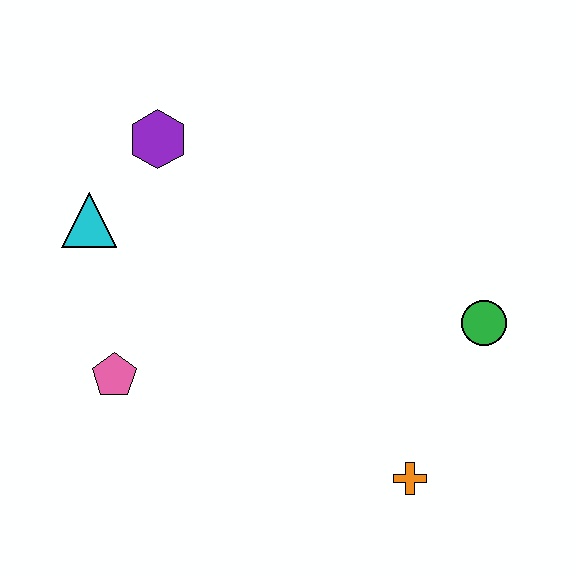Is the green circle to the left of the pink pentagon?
No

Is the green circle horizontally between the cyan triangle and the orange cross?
No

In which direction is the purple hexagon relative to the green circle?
The purple hexagon is to the left of the green circle.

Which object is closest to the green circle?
The orange cross is closest to the green circle.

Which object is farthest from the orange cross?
The purple hexagon is farthest from the orange cross.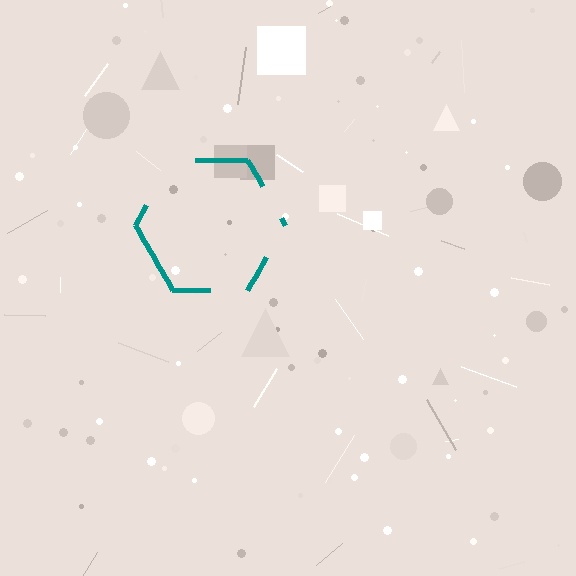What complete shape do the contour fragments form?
The contour fragments form a hexagon.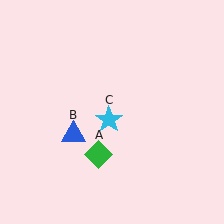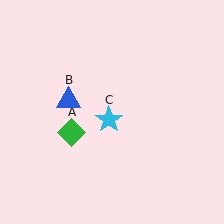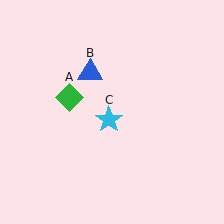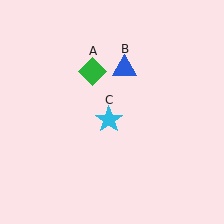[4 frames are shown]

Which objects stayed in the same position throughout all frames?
Cyan star (object C) remained stationary.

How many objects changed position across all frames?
2 objects changed position: green diamond (object A), blue triangle (object B).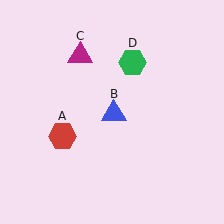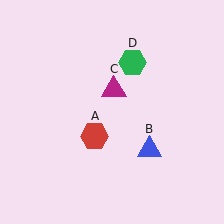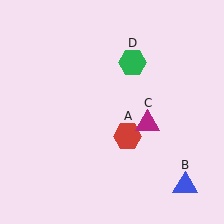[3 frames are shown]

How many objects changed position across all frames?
3 objects changed position: red hexagon (object A), blue triangle (object B), magenta triangle (object C).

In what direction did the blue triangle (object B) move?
The blue triangle (object B) moved down and to the right.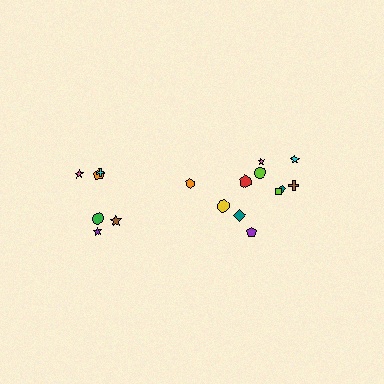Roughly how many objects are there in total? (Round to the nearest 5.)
Roughly 20 objects in total.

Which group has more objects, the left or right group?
The right group.